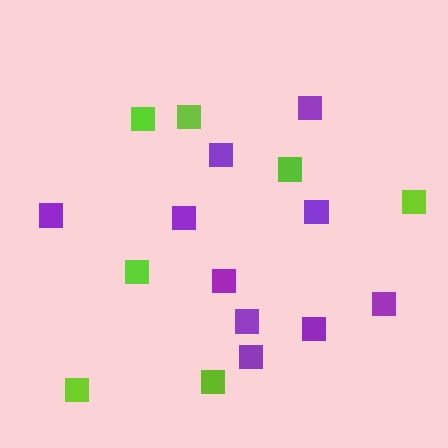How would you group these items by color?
There are 2 groups: one group of lime squares (7) and one group of purple squares (10).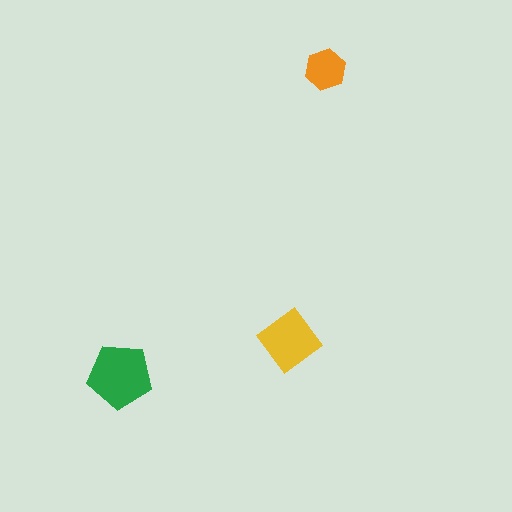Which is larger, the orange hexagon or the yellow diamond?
The yellow diamond.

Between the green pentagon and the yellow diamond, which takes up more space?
The green pentagon.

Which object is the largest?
The green pentagon.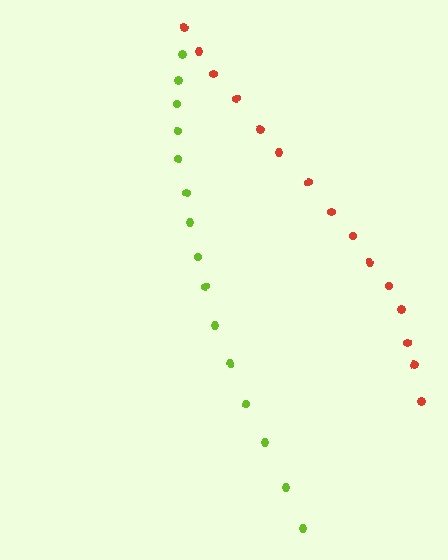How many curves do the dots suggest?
There are 2 distinct paths.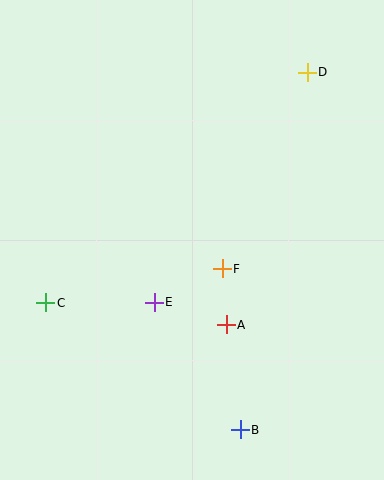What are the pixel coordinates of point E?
Point E is at (154, 302).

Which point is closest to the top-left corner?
Point C is closest to the top-left corner.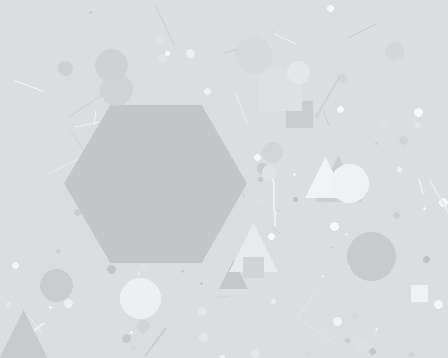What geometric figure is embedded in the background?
A hexagon is embedded in the background.